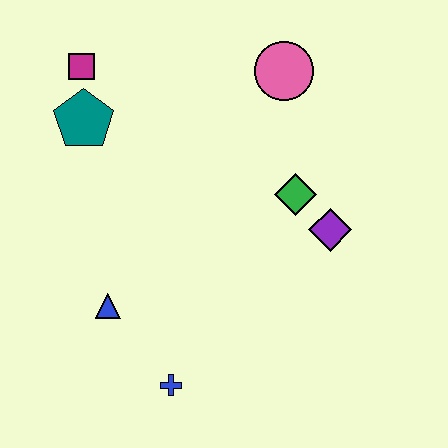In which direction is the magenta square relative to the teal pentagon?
The magenta square is above the teal pentagon.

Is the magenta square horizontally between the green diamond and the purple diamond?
No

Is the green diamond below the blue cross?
No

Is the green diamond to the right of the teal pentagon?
Yes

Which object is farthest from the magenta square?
The blue cross is farthest from the magenta square.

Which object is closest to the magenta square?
The teal pentagon is closest to the magenta square.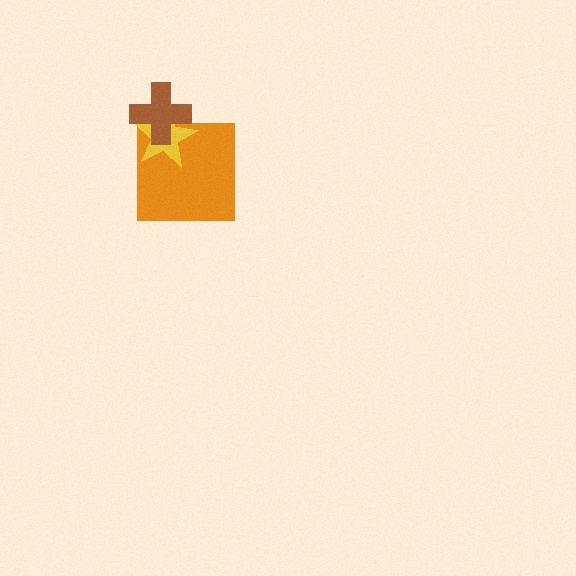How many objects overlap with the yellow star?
2 objects overlap with the yellow star.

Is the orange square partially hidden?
Yes, it is partially covered by another shape.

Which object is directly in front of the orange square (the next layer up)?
The yellow star is directly in front of the orange square.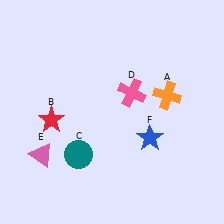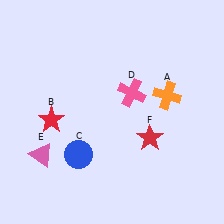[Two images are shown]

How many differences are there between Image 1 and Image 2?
There are 2 differences between the two images.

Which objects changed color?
C changed from teal to blue. F changed from blue to red.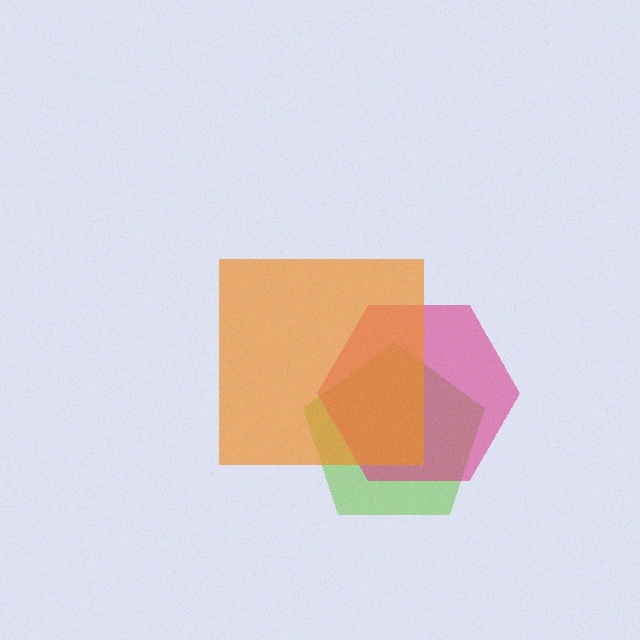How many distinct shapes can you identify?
There are 3 distinct shapes: a lime pentagon, a magenta hexagon, an orange square.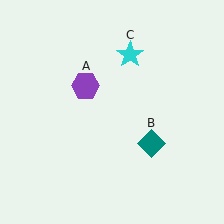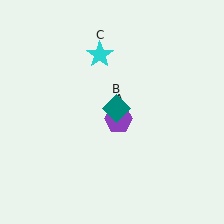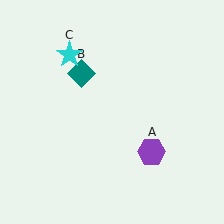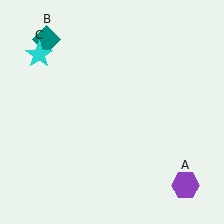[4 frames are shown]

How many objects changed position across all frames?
3 objects changed position: purple hexagon (object A), teal diamond (object B), cyan star (object C).